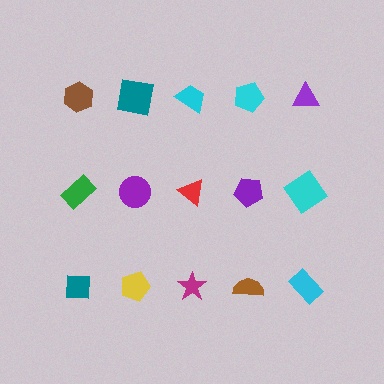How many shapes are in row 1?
5 shapes.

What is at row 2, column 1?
A green rectangle.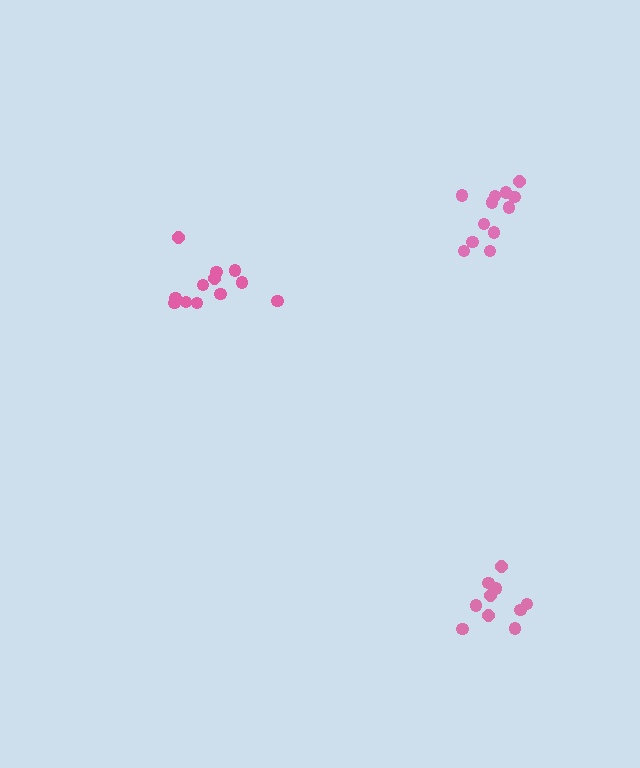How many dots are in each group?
Group 1: 10 dots, Group 2: 12 dots, Group 3: 12 dots (34 total).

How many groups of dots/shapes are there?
There are 3 groups.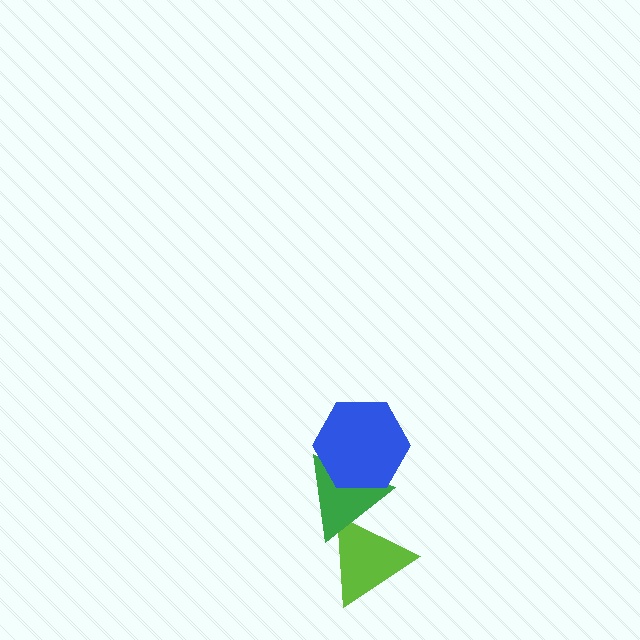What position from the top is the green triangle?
The green triangle is 2nd from the top.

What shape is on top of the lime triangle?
The green triangle is on top of the lime triangle.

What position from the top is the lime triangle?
The lime triangle is 3rd from the top.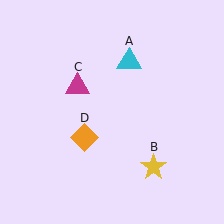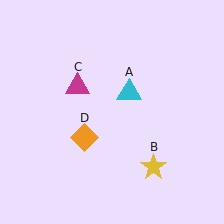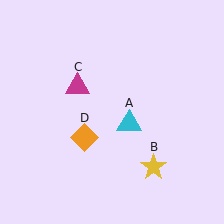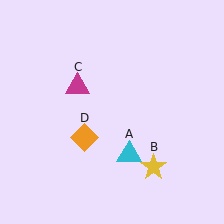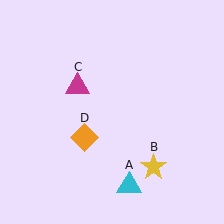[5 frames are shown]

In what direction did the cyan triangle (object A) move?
The cyan triangle (object A) moved down.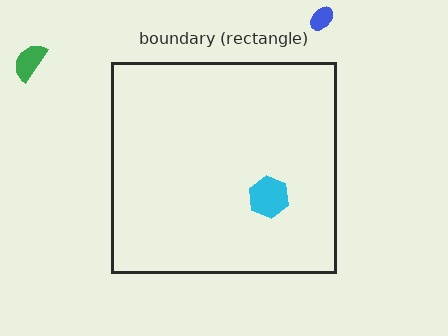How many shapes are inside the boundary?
1 inside, 2 outside.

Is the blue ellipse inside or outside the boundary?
Outside.